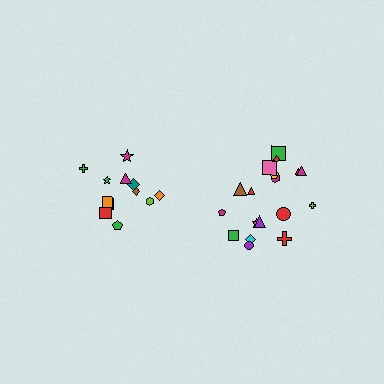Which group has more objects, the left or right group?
The right group.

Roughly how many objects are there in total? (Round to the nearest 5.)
Roughly 30 objects in total.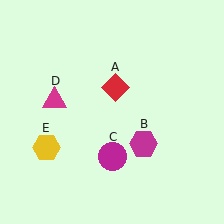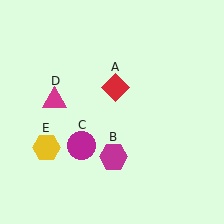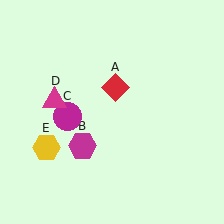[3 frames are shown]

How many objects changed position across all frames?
2 objects changed position: magenta hexagon (object B), magenta circle (object C).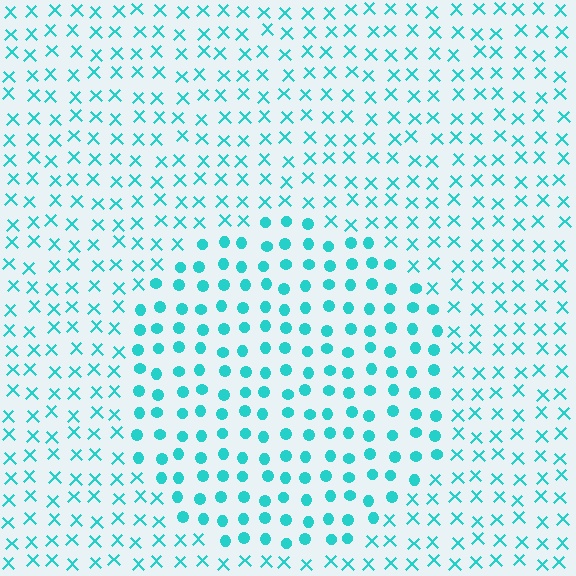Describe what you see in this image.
The image is filled with small cyan elements arranged in a uniform grid. A circle-shaped region contains circles, while the surrounding area contains X marks. The boundary is defined purely by the change in element shape.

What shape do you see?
I see a circle.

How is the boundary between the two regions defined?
The boundary is defined by a change in element shape: circles inside vs. X marks outside. All elements share the same color and spacing.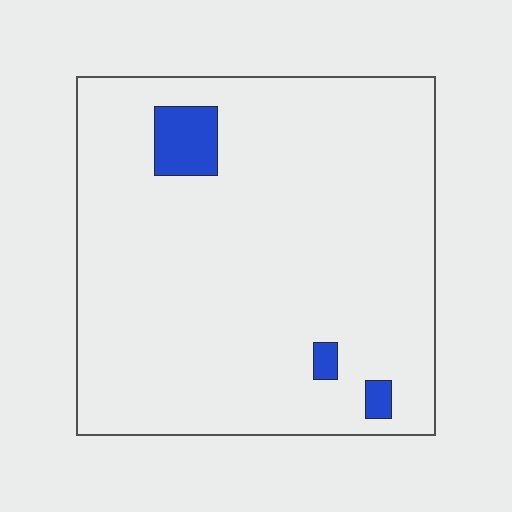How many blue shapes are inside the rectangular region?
3.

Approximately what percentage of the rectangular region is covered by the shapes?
Approximately 5%.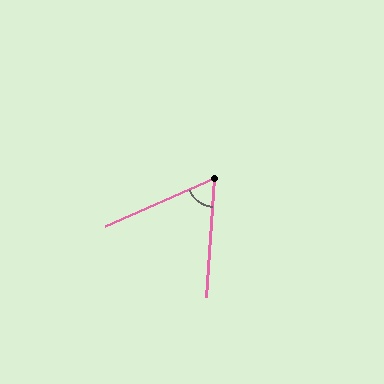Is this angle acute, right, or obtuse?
It is acute.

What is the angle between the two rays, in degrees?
Approximately 62 degrees.